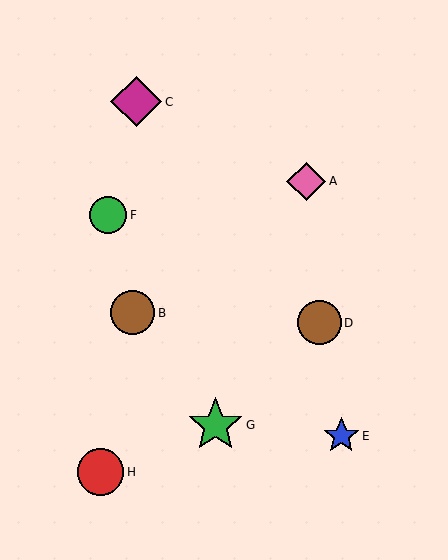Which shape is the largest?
The green star (labeled G) is the largest.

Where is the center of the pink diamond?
The center of the pink diamond is at (306, 181).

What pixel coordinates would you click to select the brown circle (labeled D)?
Click at (319, 323) to select the brown circle D.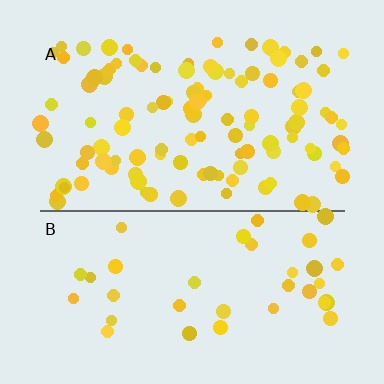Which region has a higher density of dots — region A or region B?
A (the top).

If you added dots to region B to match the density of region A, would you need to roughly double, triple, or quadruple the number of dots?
Approximately triple.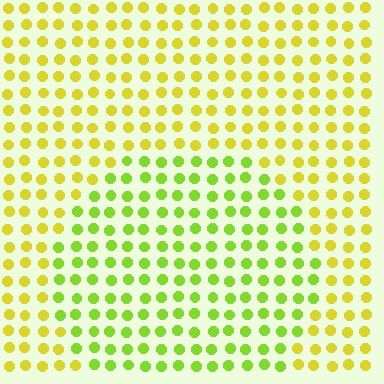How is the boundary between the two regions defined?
The boundary is defined purely by a slight shift in hue (about 33 degrees). Spacing, size, and orientation are identical on both sides.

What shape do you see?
I see a circle.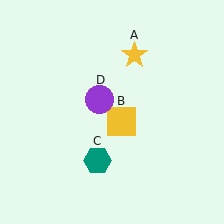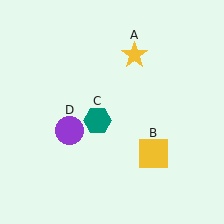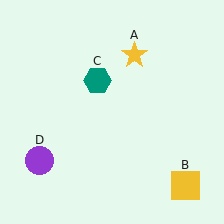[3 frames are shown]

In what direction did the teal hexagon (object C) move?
The teal hexagon (object C) moved up.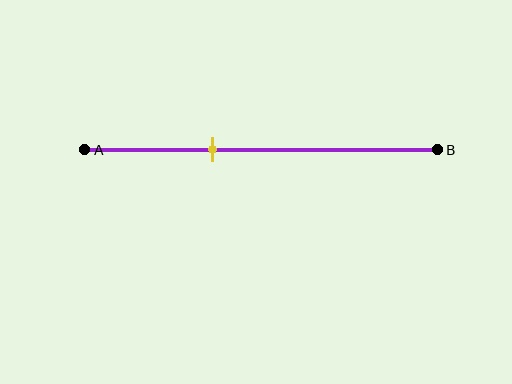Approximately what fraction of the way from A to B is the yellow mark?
The yellow mark is approximately 35% of the way from A to B.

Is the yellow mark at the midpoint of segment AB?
No, the mark is at about 35% from A, not at the 50% midpoint.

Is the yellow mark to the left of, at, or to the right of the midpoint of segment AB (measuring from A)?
The yellow mark is to the left of the midpoint of segment AB.